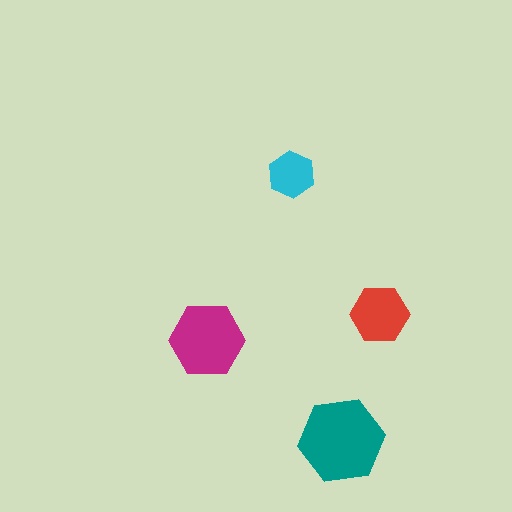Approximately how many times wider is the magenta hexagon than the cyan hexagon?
About 1.5 times wider.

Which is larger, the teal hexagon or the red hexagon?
The teal one.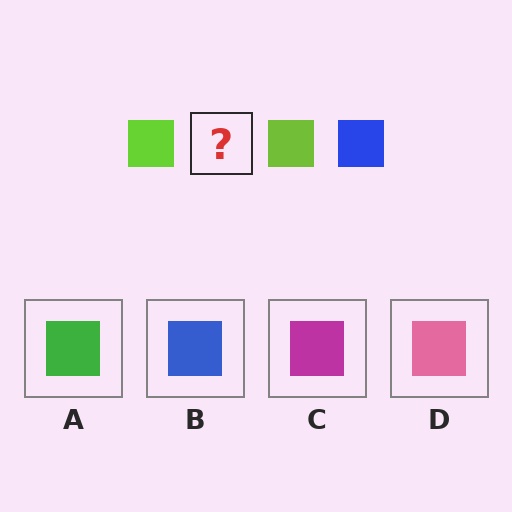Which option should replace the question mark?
Option B.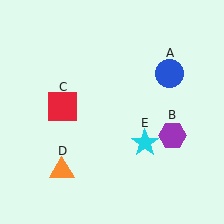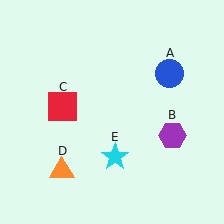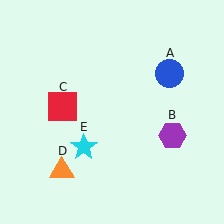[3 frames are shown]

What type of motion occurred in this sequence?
The cyan star (object E) rotated clockwise around the center of the scene.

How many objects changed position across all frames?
1 object changed position: cyan star (object E).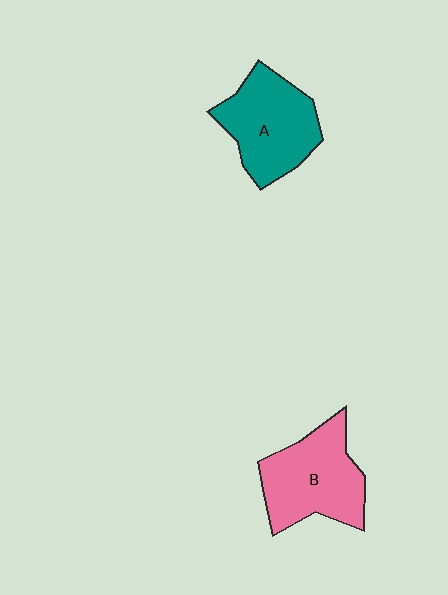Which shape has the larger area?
Shape B (pink).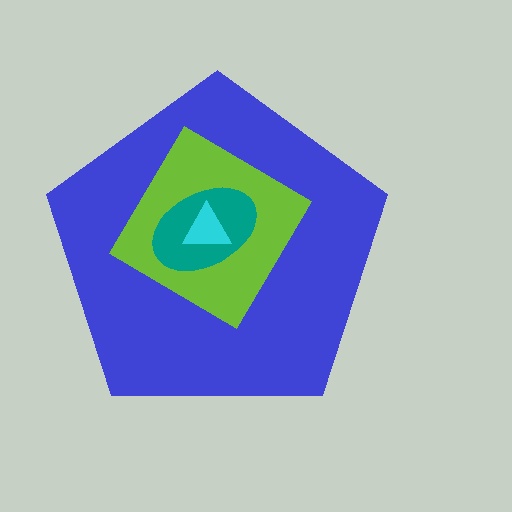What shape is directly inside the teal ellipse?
The cyan triangle.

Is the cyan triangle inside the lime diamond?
Yes.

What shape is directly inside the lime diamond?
The teal ellipse.